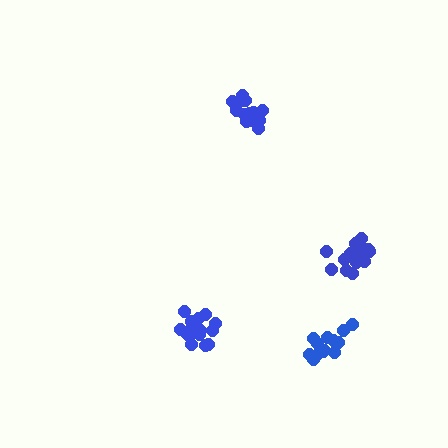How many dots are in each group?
Group 1: 14 dots, Group 2: 14 dots, Group 3: 17 dots, Group 4: 19 dots (64 total).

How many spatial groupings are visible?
There are 4 spatial groupings.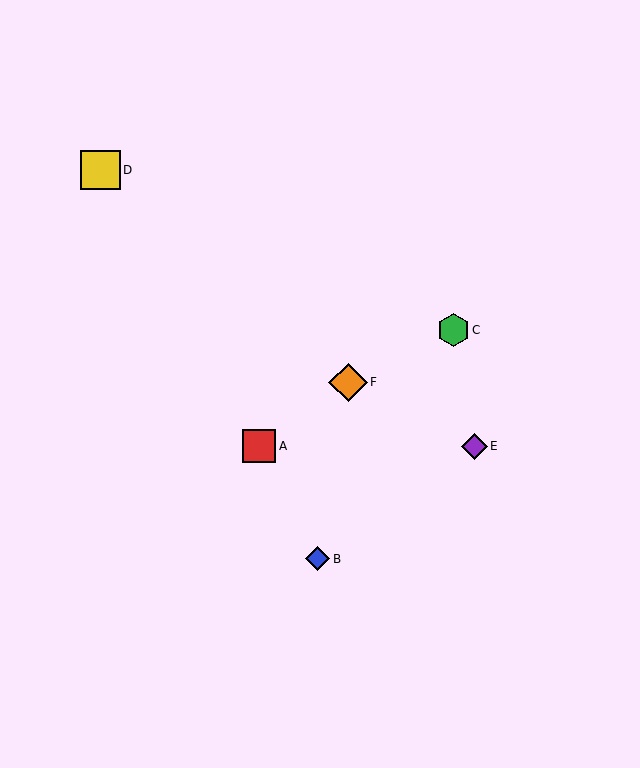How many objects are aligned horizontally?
2 objects (A, E) are aligned horizontally.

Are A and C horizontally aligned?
No, A is at y≈446 and C is at y≈330.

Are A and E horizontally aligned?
Yes, both are at y≈446.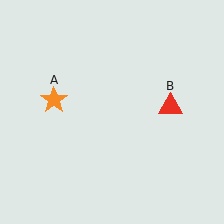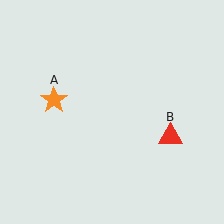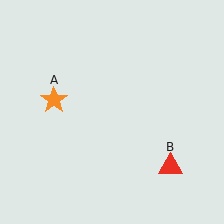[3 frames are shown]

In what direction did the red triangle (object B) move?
The red triangle (object B) moved down.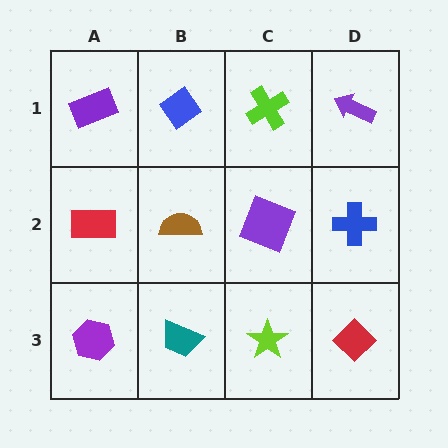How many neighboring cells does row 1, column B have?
3.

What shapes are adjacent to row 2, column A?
A purple rectangle (row 1, column A), a purple hexagon (row 3, column A), a brown semicircle (row 2, column B).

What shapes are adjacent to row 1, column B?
A brown semicircle (row 2, column B), a purple rectangle (row 1, column A), a lime cross (row 1, column C).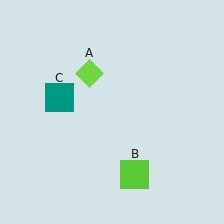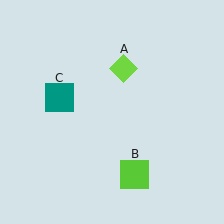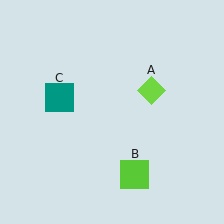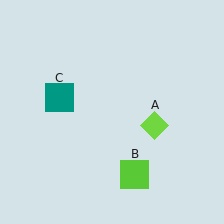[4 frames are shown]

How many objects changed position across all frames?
1 object changed position: lime diamond (object A).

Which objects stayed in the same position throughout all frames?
Lime square (object B) and teal square (object C) remained stationary.